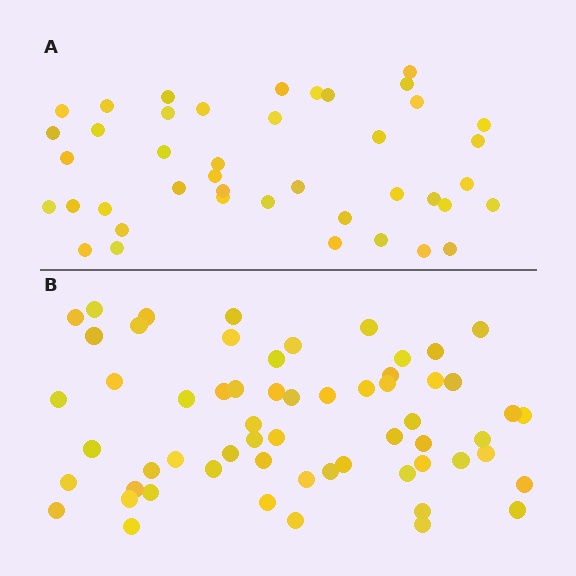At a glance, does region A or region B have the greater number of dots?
Region B (the bottom region) has more dots.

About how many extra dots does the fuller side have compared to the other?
Region B has approximately 20 more dots than region A.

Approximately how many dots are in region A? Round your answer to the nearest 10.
About 40 dots. (The exact count is 42, which rounds to 40.)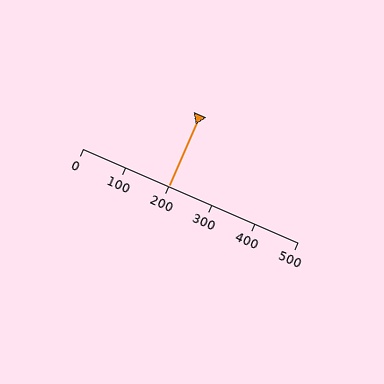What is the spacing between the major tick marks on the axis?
The major ticks are spaced 100 apart.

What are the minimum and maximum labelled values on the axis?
The axis runs from 0 to 500.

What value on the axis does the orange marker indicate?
The marker indicates approximately 200.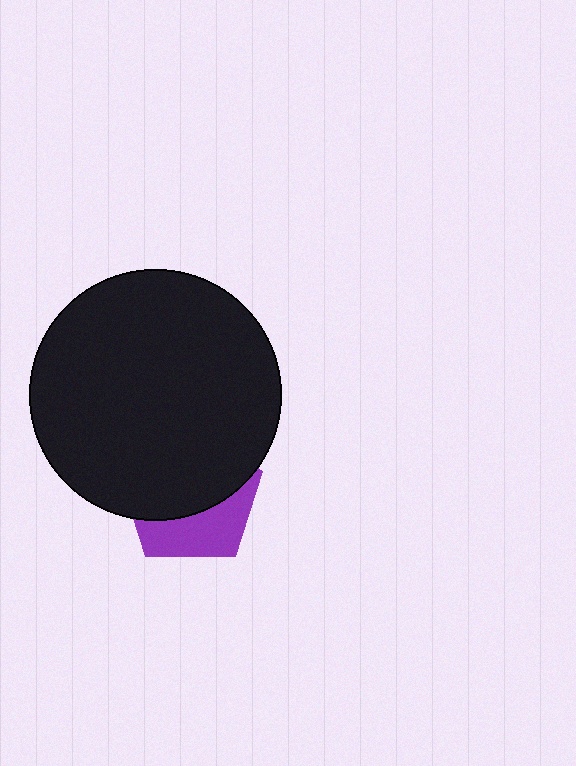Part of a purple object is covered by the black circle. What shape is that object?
It is a pentagon.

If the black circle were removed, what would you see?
You would see the complete purple pentagon.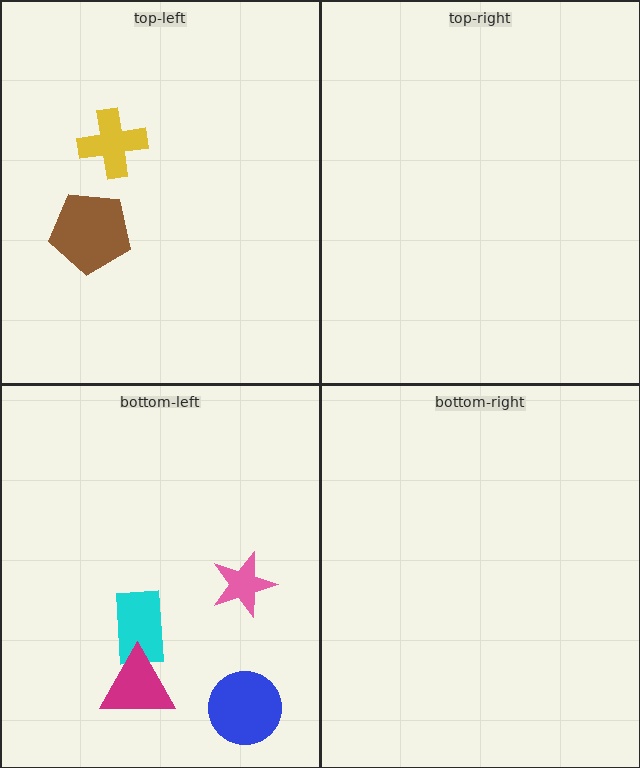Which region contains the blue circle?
The bottom-left region.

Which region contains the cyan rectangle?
The bottom-left region.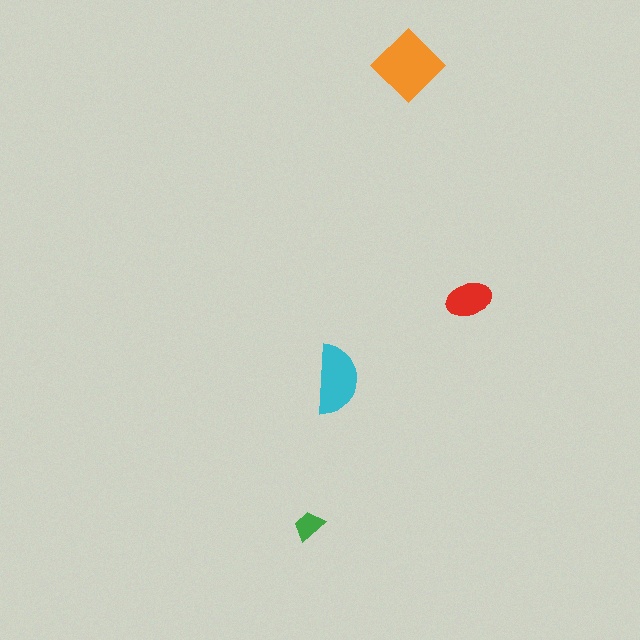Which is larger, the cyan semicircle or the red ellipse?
The cyan semicircle.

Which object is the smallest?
The green trapezoid.